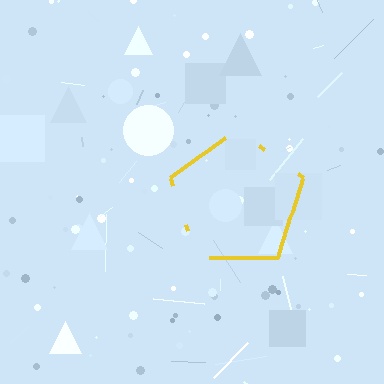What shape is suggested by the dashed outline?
The dashed outline suggests a pentagon.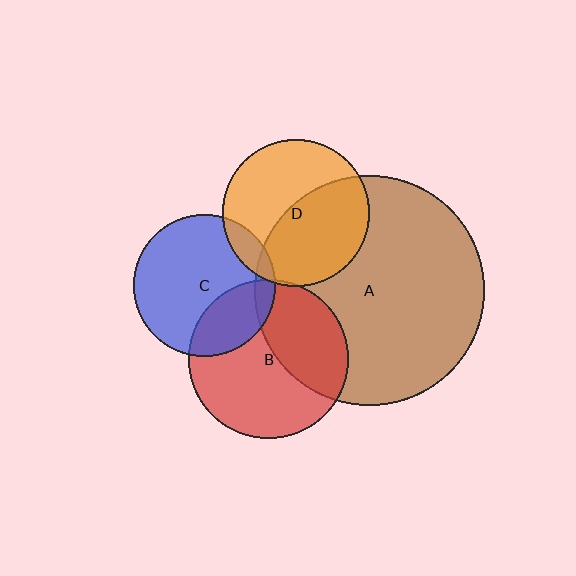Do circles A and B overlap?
Yes.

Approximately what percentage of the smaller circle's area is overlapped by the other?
Approximately 35%.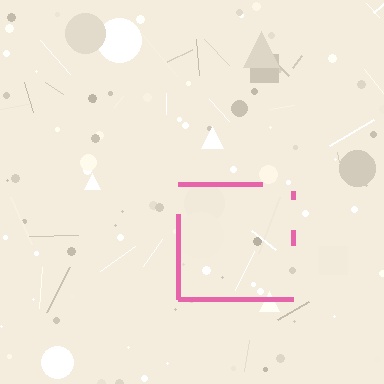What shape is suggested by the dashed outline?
The dashed outline suggests a square.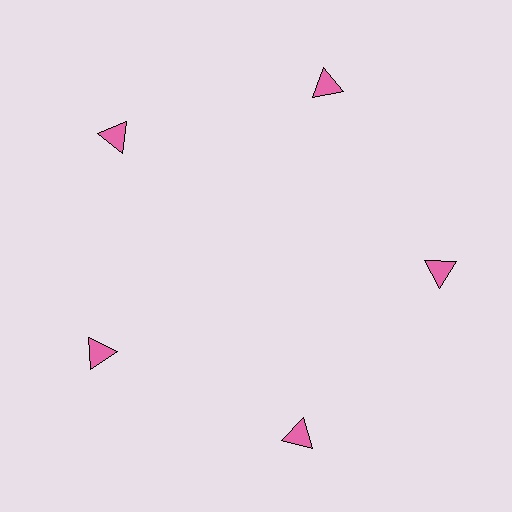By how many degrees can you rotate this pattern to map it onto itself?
The pattern maps onto itself every 72 degrees of rotation.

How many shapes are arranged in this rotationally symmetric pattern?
There are 5 shapes, arranged in 5 groups of 1.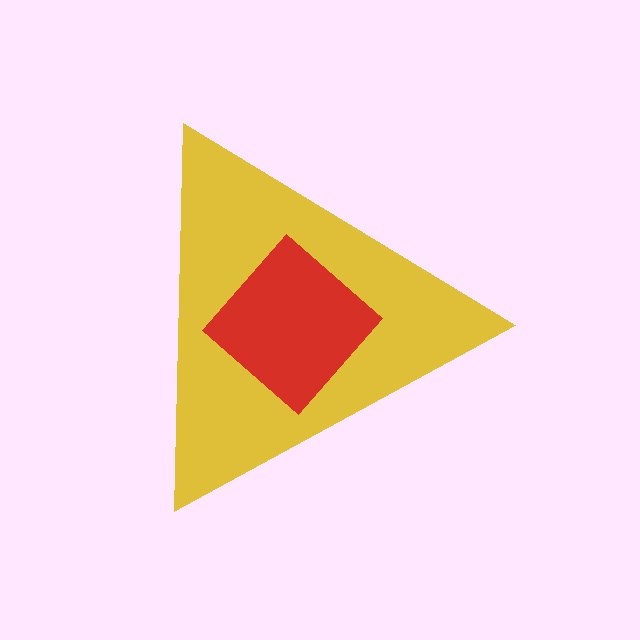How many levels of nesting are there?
2.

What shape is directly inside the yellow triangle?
The red diamond.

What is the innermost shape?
The red diamond.